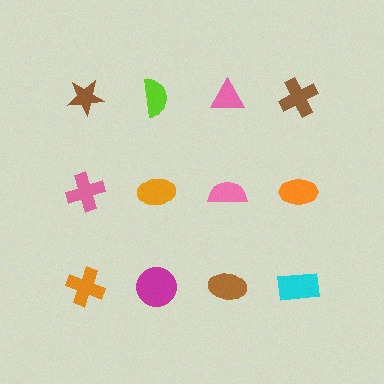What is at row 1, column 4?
A brown cross.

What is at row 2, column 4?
An orange ellipse.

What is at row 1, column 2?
A lime semicircle.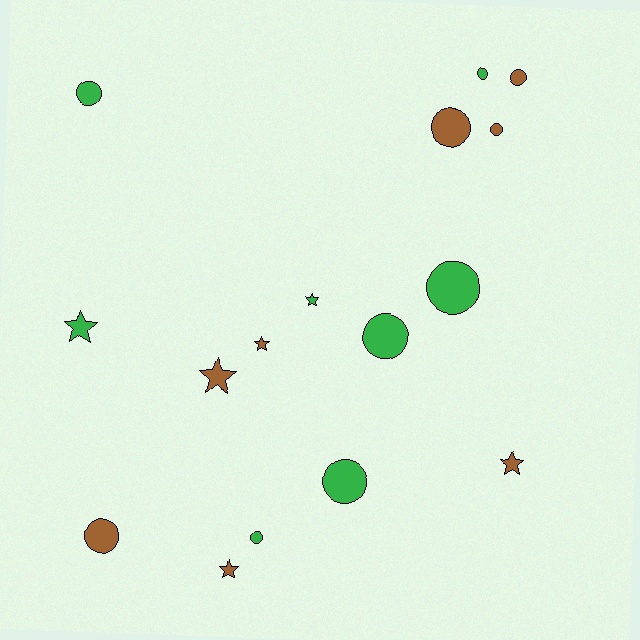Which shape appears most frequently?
Circle, with 10 objects.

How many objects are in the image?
There are 16 objects.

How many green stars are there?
There are 2 green stars.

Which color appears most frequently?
Brown, with 8 objects.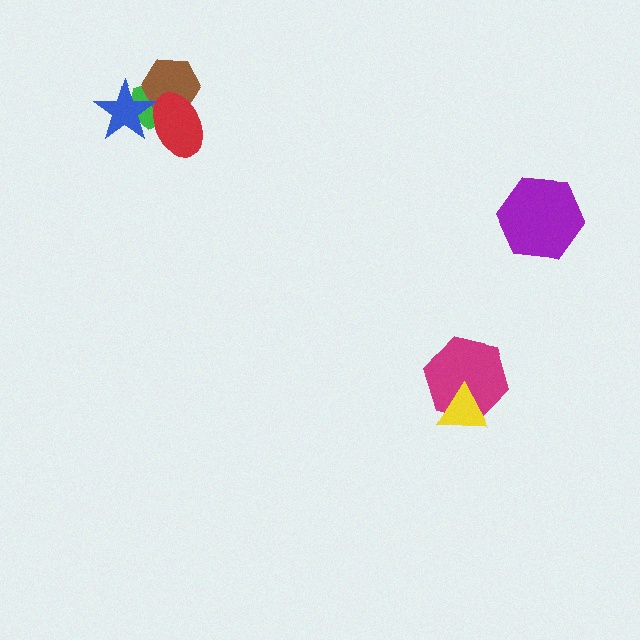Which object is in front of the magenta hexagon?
The yellow triangle is in front of the magenta hexagon.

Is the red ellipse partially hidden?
Yes, it is partially covered by another shape.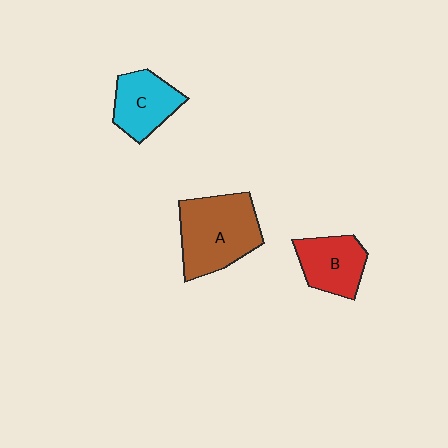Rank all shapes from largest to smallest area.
From largest to smallest: A (brown), B (red), C (cyan).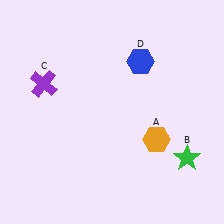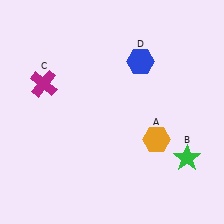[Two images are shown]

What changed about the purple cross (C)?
In Image 1, C is purple. In Image 2, it changed to magenta.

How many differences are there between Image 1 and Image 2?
There is 1 difference between the two images.